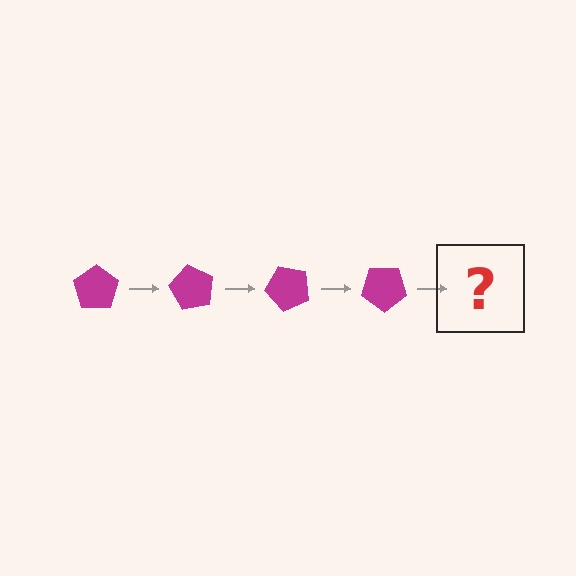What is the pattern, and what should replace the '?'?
The pattern is that the pentagon rotates 60 degrees each step. The '?' should be a magenta pentagon rotated 240 degrees.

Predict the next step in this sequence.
The next step is a magenta pentagon rotated 240 degrees.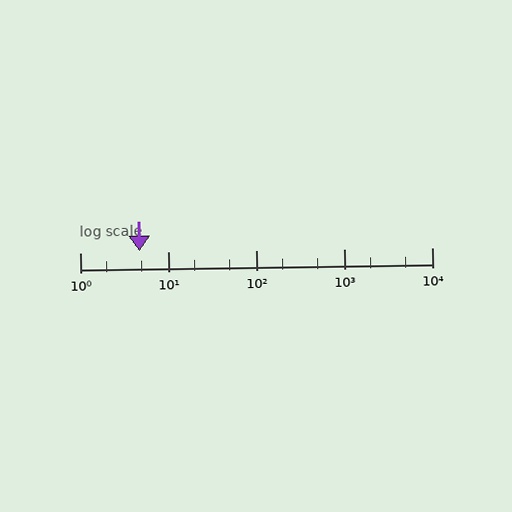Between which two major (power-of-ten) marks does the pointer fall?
The pointer is between 1 and 10.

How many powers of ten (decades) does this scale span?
The scale spans 4 decades, from 1 to 10000.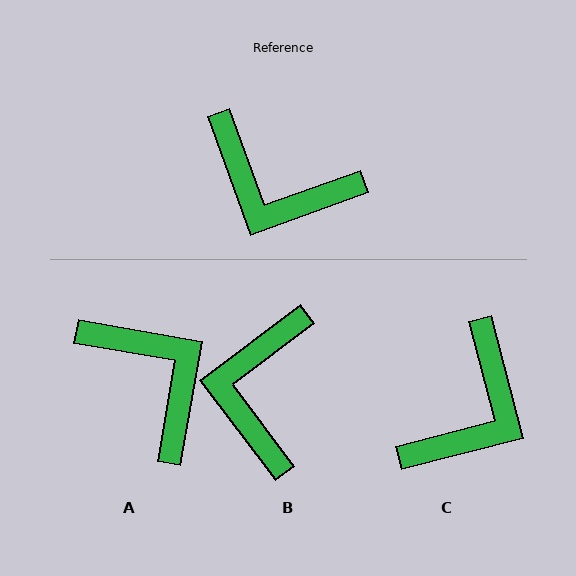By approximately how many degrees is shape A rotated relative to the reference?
Approximately 150 degrees counter-clockwise.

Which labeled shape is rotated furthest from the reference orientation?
A, about 150 degrees away.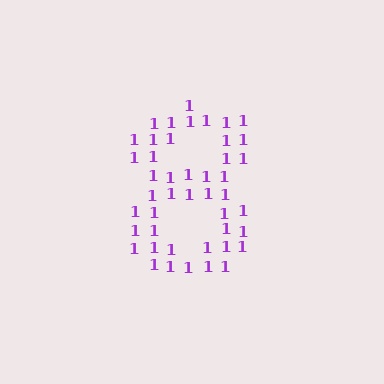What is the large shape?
The large shape is the digit 8.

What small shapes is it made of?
It is made of small digit 1's.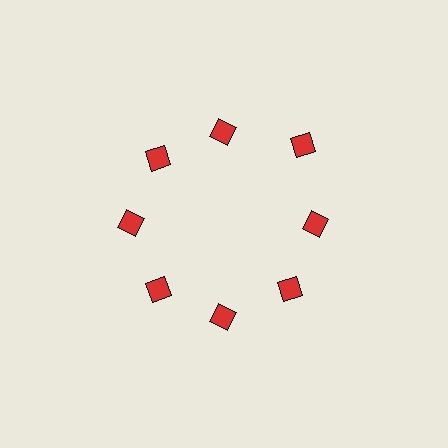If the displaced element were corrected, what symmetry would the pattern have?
It would have 8-fold rotational symmetry — the pattern would map onto itself every 45 degrees.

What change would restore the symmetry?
The symmetry would be restored by moving it inward, back onto the ring so that all 8 diamonds sit at equal angles and equal distance from the center.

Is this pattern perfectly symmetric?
No. The 8 red diamonds are arranged in a ring, but one element near the 2 o'clock position is pushed outward from the center, breaking the 8-fold rotational symmetry.